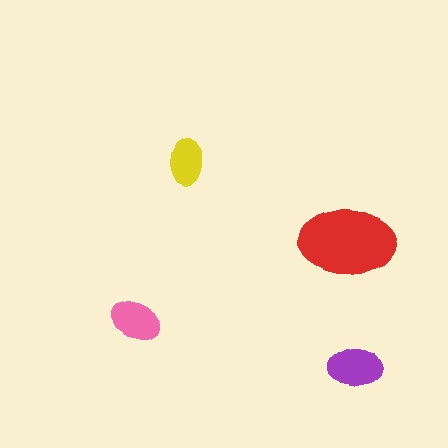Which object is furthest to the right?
The purple ellipse is rightmost.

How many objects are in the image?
There are 4 objects in the image.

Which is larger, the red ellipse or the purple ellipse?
The red one.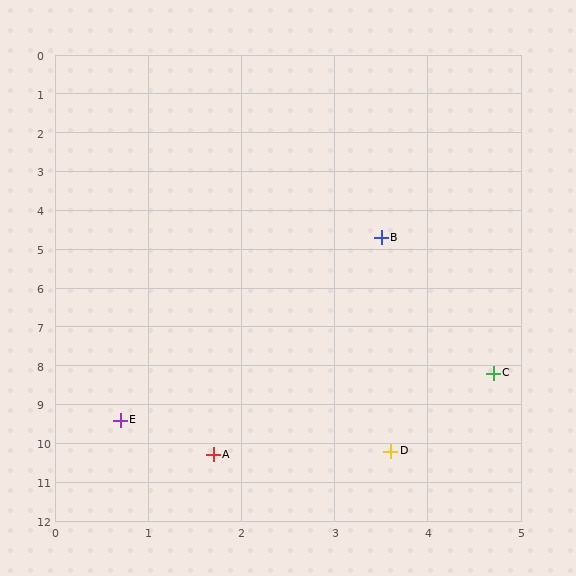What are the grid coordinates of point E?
Point E is at approximately (0.7, 9.4).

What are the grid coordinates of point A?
Point A is at approximately (1.7, 10.3).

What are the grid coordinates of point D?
Point D is at approximately (3.6, 10.2).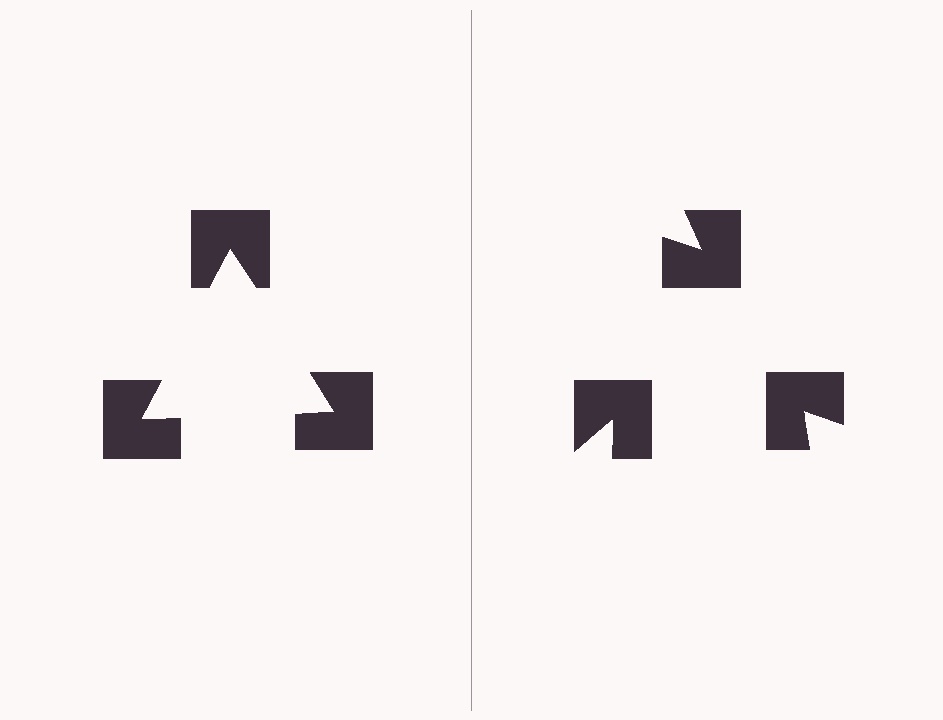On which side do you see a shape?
An illusory triangle appears on the left side. On the right side the wedge cuts are rotated, so no coherent shape forms.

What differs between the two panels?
The notched squares are positioned identically on both sides; only the wedge orientations differ. On the left they align to a triangle; on the right they are misaligned.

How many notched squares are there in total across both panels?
6 — 3 on each side.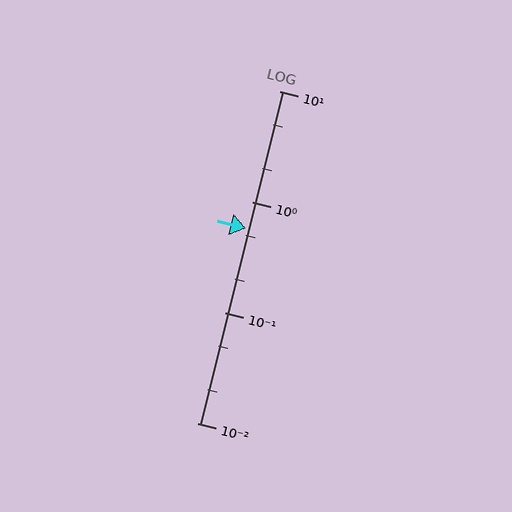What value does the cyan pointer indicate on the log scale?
The pointer indicates approximately 0.57.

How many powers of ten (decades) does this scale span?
The scale spans 3 decades, from 0.01 to 10.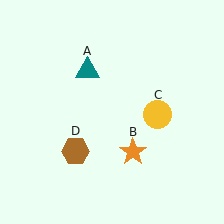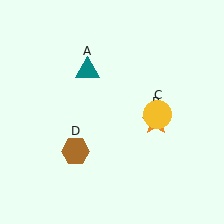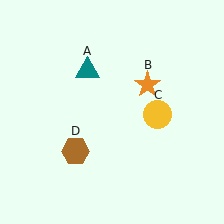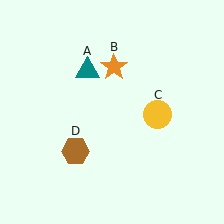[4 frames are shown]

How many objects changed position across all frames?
1 object changed position: orange star (object B).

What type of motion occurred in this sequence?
The orange star (object B) rotated counterclockwise around the center of the scene.